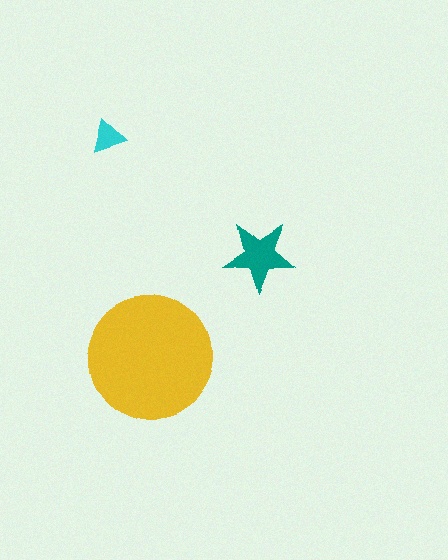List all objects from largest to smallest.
The yellow circle, the teal star, the cyan triangle.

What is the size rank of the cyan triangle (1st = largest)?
3rd.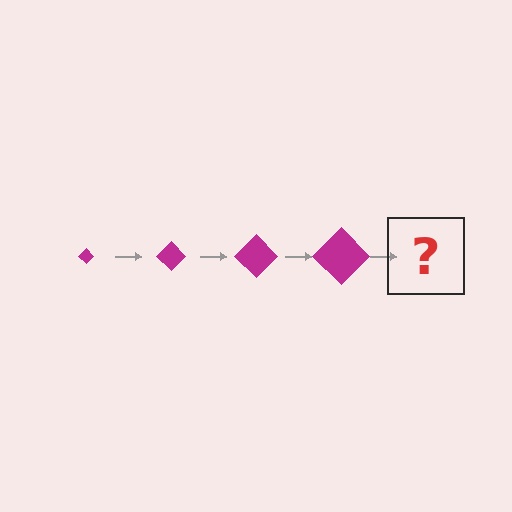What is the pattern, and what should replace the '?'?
The pattern is that the diamond gets progressively larger each step. The '?' should be a magenta diamond, larger than the previous one.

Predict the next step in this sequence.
The next step is a magenta diamond, larger than the previous one.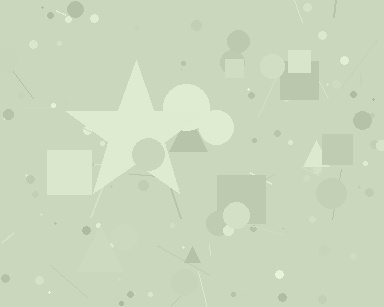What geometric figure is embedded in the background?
A star is embedded in the background.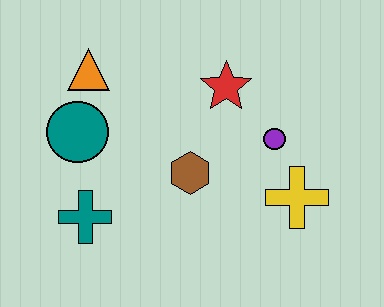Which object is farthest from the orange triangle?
The yellow cross is farthest from the orange triangle.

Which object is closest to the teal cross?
The teal circle is closest to the teal cross.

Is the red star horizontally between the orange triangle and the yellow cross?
Yes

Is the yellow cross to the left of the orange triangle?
No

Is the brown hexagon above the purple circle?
No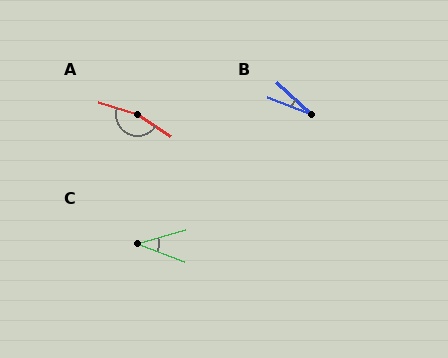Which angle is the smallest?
B, at approximately 22 degrees.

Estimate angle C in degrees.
Approximately 36 degrees.